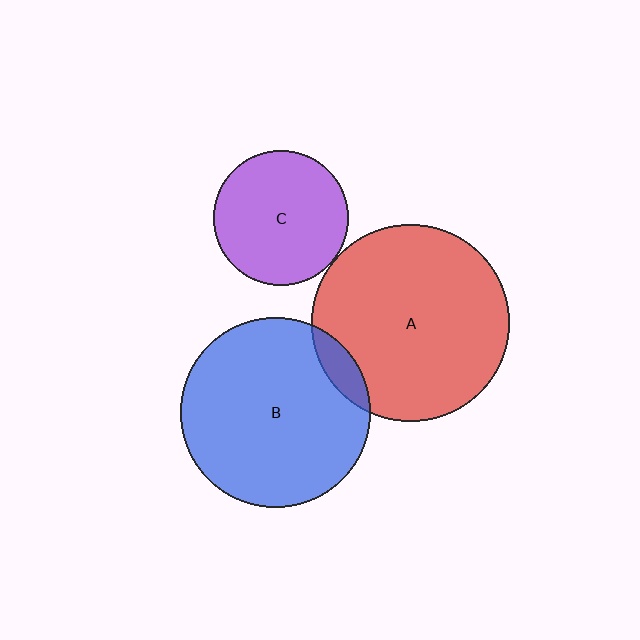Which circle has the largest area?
Circle A (red).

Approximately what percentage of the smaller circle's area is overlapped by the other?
Approximately 10%.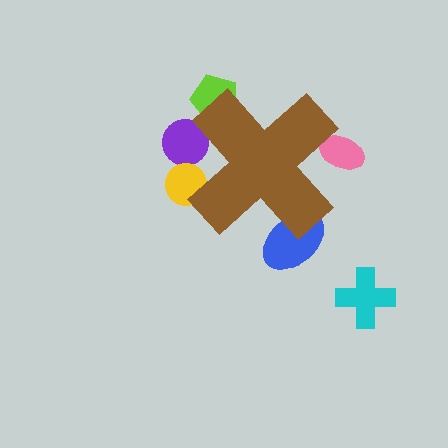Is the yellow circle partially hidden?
Yes, the yellow circle is partially hidden behind the brown cross.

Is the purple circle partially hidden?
Yes, the purple circle is partially hidden behind the brown cross.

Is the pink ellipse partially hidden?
Yes, the pink ellipse is partially hidden behind the brown cross.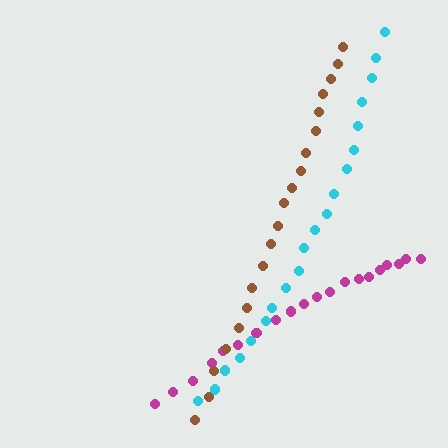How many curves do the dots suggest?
There are 3 distinct paths.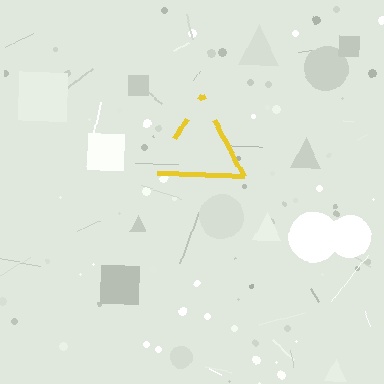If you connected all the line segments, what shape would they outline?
They would outline a triangle.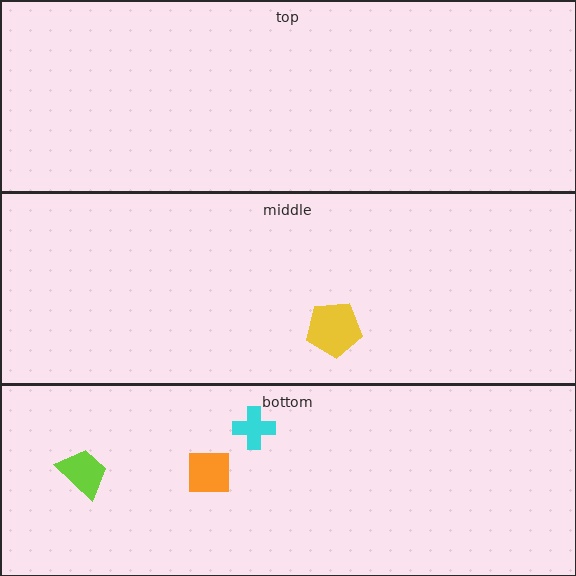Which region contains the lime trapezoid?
The bottom region.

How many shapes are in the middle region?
1.